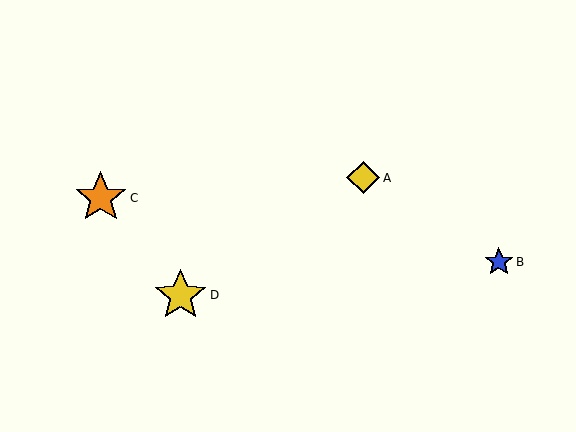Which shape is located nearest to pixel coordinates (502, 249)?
The blue star (labeled B) at (499, 262) is nearest to that location.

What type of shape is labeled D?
Shape D is a yellow star.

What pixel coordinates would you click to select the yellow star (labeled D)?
Click at (180, 295) to select the yellow star D.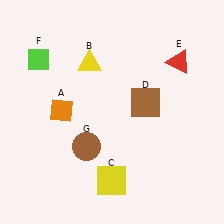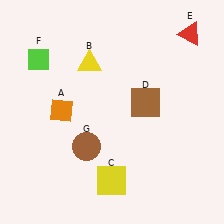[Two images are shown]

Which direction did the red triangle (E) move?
The red triangle (E) moved up.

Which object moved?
The red triangle (E) moved up.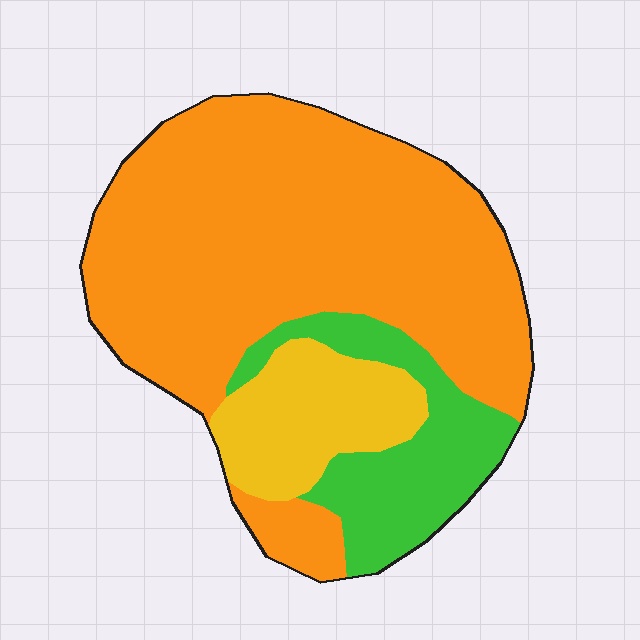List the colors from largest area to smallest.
From largest to smallest: orange, green, yellow.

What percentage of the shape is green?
Green takes up between a sixth and a third of the shape.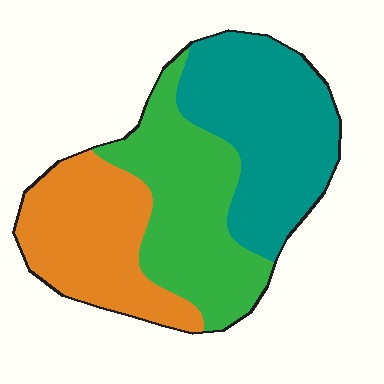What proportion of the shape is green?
Green takes up about one third (1/3) of the shape.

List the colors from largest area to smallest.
From largest to smallest: teal, green, orange.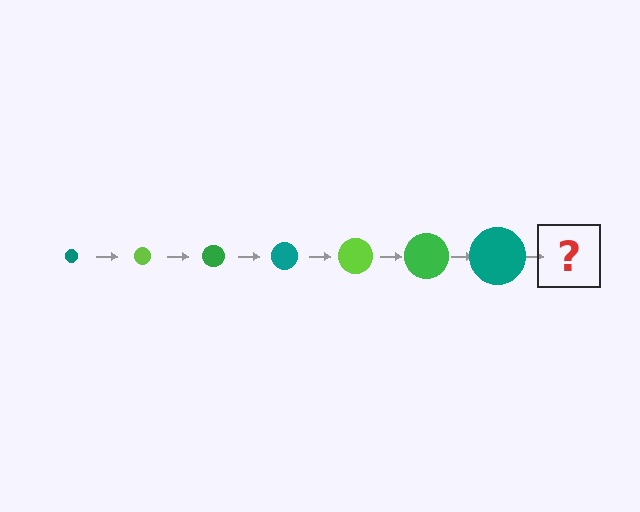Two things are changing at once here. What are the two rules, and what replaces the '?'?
The two rules are that the circle grows larger each step and the color cycles through teal, lime, and green. The '?' should be a lime circle, larger than the previous one.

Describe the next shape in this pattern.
It should be a lime circle, larger than the previous one.